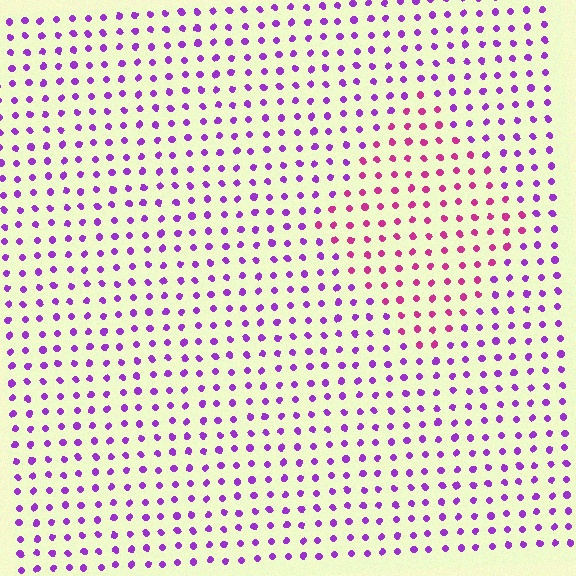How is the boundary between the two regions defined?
The boundary is defined purely by a slight shift in hue (about 40 degrees). Spacing, size, and orientation are identical on both sides.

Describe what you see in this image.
The image is filled with small purple elements in a uniform arrangement. A diamond-shaped region is visible where the elements are tinted to a slightly different hue, forming a subtle color boundary.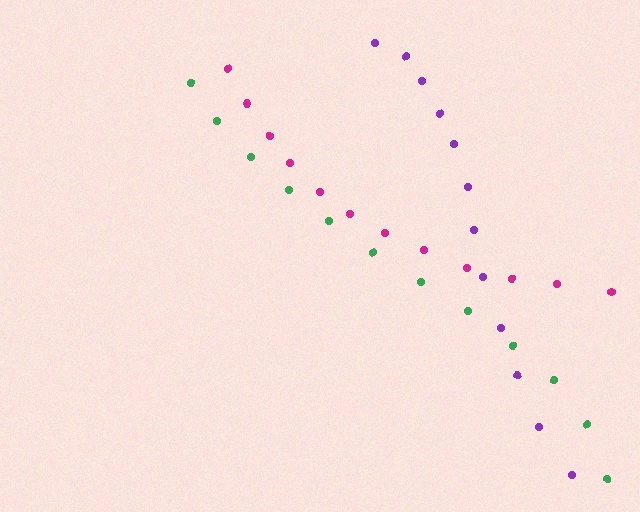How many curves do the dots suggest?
There are 3 distinct paths.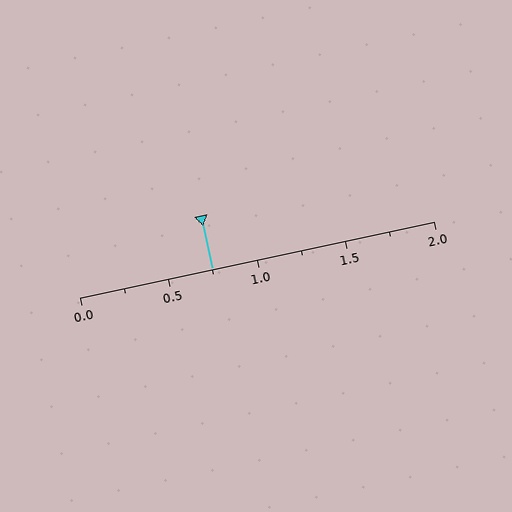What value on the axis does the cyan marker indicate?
The marker indicates approximately 0.75.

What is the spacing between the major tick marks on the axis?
The major ticks are spaced 0.5 apart.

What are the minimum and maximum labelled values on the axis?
The axis runs from 0.0 to 2.0.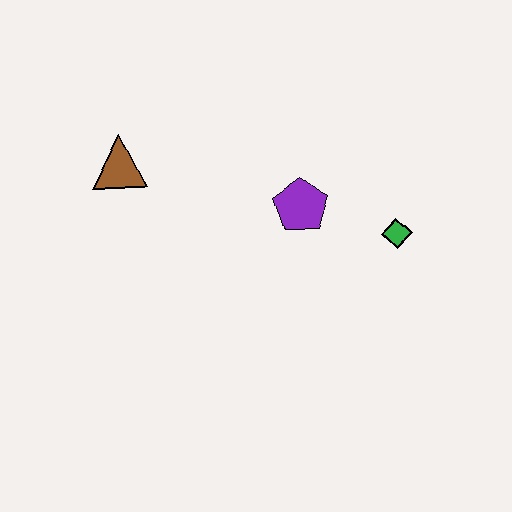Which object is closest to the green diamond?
The purple pentagon is closest to the green diamond.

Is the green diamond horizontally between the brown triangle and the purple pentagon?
No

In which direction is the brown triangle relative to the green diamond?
The brown triangle is to the left of the green diamond.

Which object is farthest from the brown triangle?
The green diamond is farthest from the brown triangle.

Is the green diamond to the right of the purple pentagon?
Yes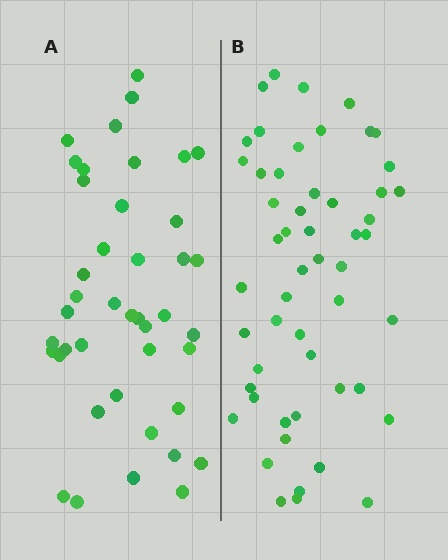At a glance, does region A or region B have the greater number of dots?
Region B (the right region) has more dots.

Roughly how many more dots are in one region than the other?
Region B has roughly 12 or so more dots than region A.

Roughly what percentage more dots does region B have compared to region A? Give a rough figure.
About 25% more.